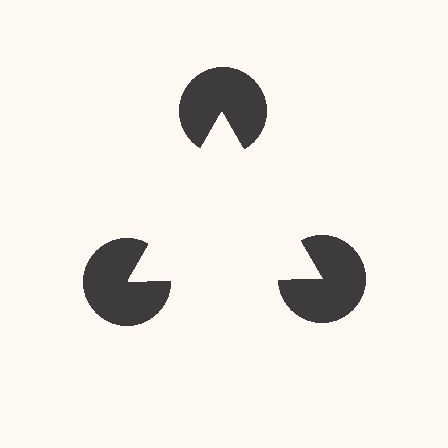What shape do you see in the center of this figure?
An illusory triangle — its edges are inferred from the aligned wedge cuts in the pac-man discs, not physically drawn.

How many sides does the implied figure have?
3 sides.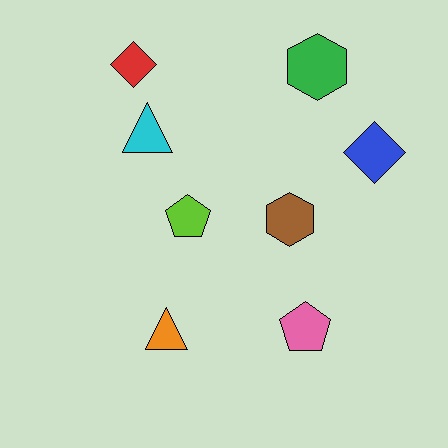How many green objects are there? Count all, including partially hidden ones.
There is 1 green object.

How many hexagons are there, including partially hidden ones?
There are 2 hexagons.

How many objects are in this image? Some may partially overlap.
There are 8 objects.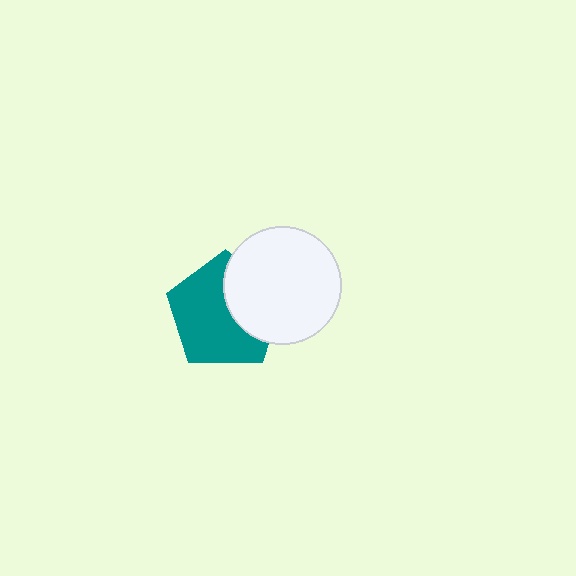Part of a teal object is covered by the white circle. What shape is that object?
It is a pentagon.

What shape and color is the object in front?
The object in front is a white circle.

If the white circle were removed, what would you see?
You would see the complete teal pentagon.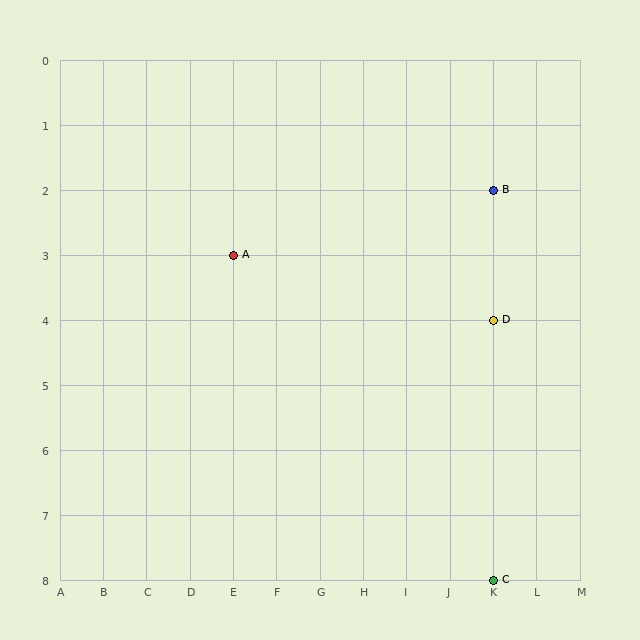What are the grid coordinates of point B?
Point B is at grid coordinates (K, 2).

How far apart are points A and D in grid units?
Points A and D are 6 columns and 1 row apart (about 6.1 grid units diagonally).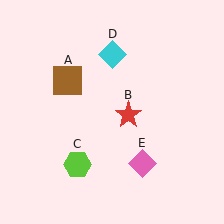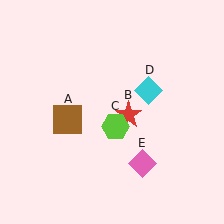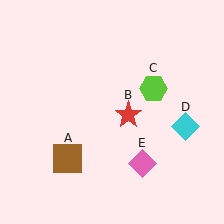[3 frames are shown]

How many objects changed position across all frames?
3 objects changed position: brown square (object A), lime hexagon (object C), cyan diamond (object D).